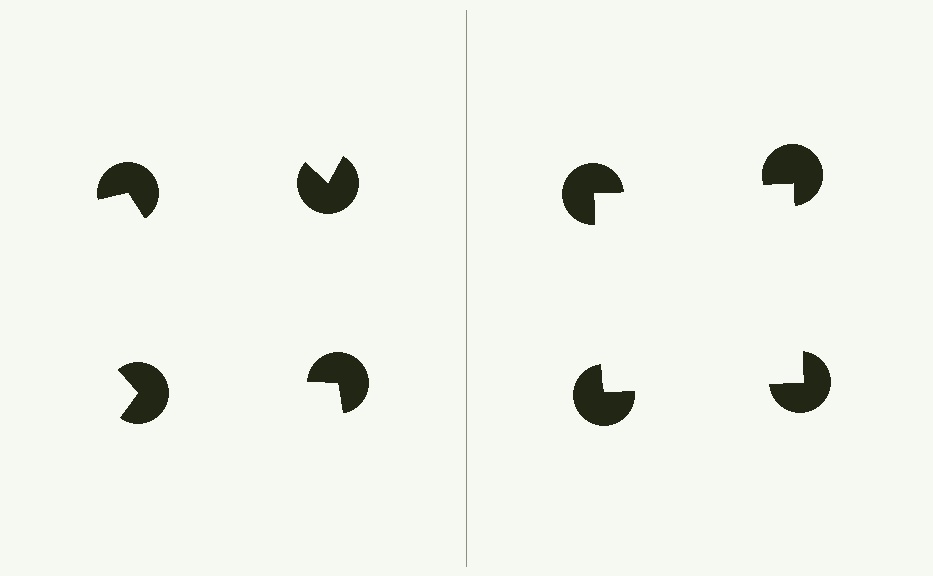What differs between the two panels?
The pac-man discs are positioned identically on both sides; only the wedge orientations differ. On the right they align to a square; on the left they are misaligned.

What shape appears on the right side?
An illusory square.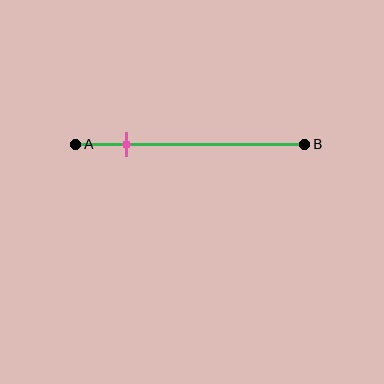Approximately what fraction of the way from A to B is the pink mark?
The pink mark is approximately 25% of the way from A to B.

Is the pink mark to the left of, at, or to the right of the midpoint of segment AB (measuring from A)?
The pink mark is to the left of the midpoint of segment AB.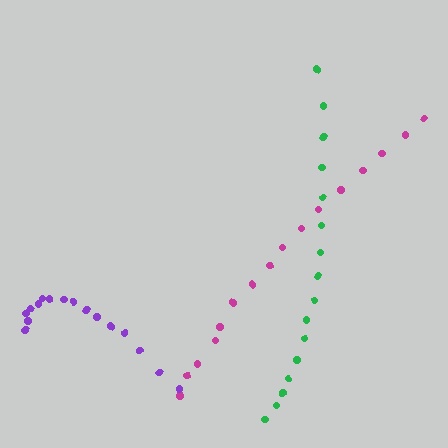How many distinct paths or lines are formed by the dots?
There are 3 distinct paths.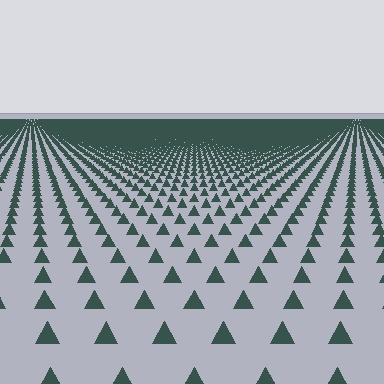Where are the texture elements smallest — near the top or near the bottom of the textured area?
Near the top.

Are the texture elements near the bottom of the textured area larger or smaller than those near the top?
Larger. Near the bottom, elements are closer to the viewer and appear at a bigger on-screen size.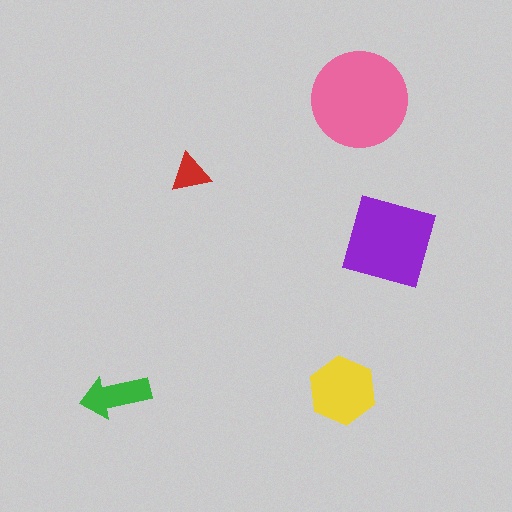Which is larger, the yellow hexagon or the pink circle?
The pink circle.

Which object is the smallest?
The red triangle.